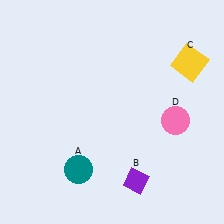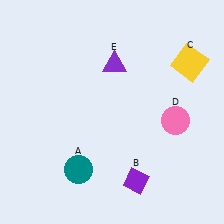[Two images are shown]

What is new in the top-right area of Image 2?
A purple triangle (E) was added in the top-right area of Image 2.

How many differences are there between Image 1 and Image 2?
There is 1 difference between the two images.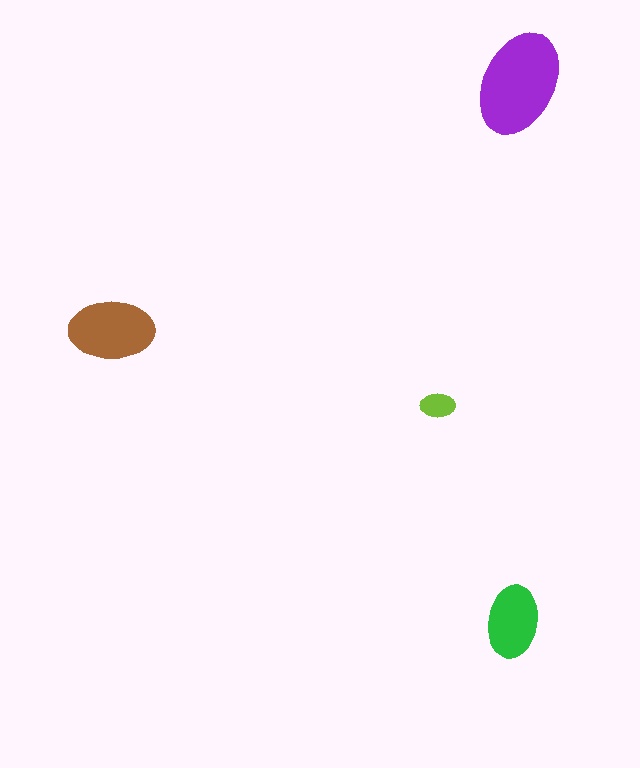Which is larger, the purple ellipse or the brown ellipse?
The purple one.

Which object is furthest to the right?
The purple ellipse is rightmost.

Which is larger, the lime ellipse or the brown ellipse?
The brown one.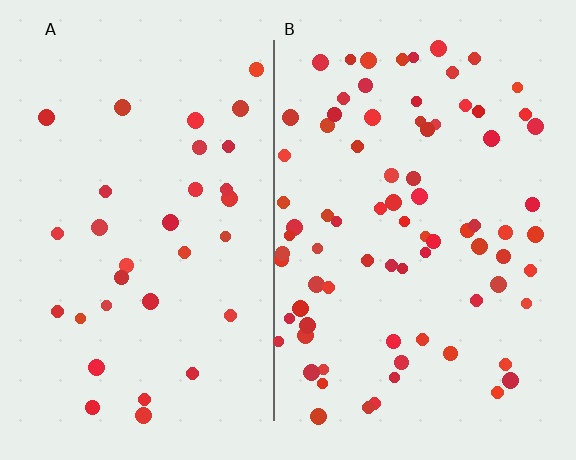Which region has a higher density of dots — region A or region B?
B (the right).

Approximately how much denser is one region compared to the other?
Approximately 2.5× — region B over region A.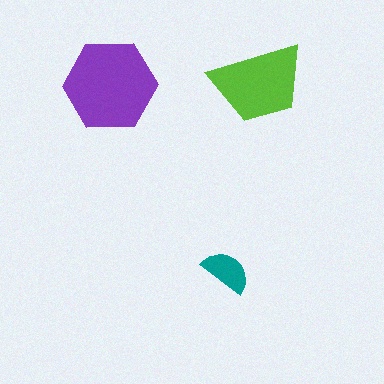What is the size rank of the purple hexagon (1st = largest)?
1st.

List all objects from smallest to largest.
The teal semicircle, the lime trapezoid, the purple hexagon.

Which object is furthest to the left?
The purple hexagon is leftmost.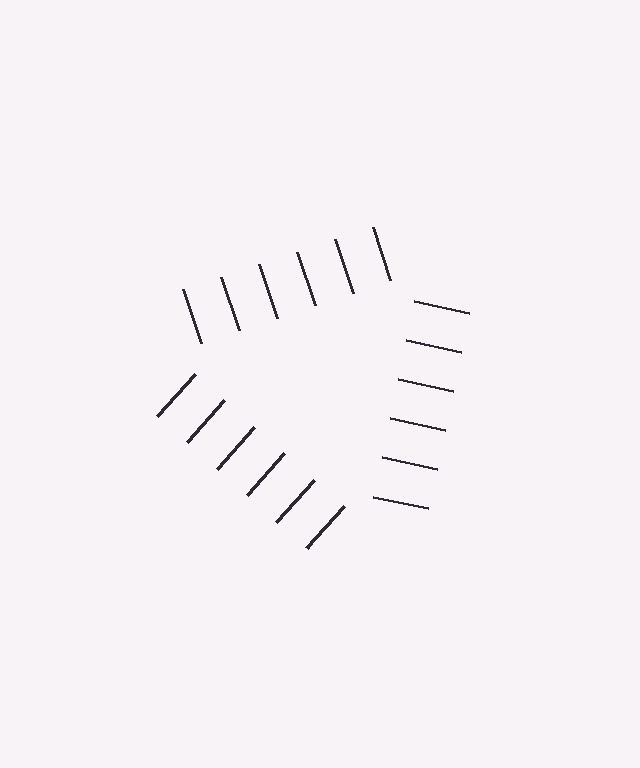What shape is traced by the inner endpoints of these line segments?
An illusory triangle — the line segments terminate on its edges but no continuous stroke is drawn.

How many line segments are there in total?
18 — 6 along each of the 3 edges.